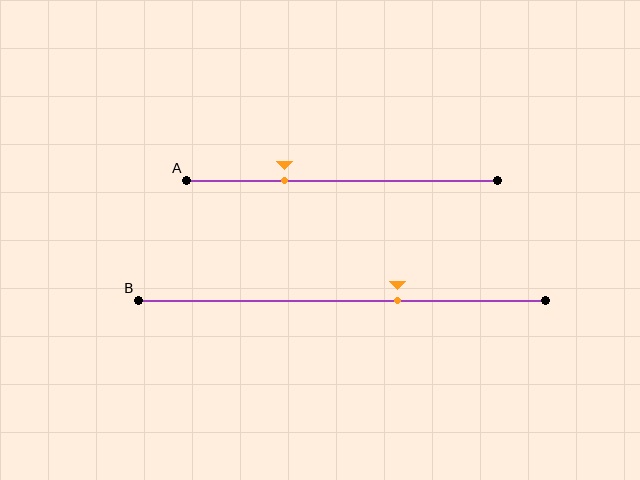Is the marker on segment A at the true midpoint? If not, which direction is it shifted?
No, the marker on segment A is shifted to the left by about 18% of the segment length.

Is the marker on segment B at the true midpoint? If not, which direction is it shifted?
No, the marker on segment B is shifted to the right by about 14% of the segment length.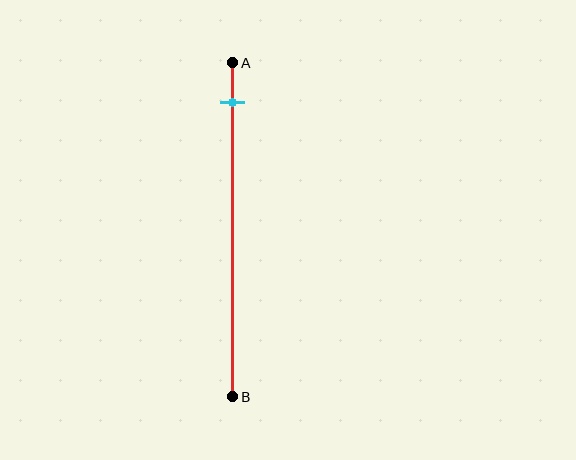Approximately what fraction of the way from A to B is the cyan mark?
The cyan mark is approximately 10% of the way from A to B.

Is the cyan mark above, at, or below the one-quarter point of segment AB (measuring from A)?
The cyan mark is above the one-quarter point of segment AB.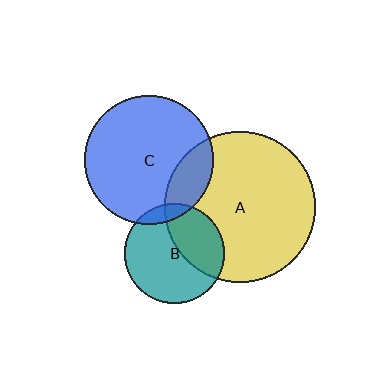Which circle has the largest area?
Circle A (yellow).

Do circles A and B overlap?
Yes.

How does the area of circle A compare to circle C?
Approximately 1.4 times.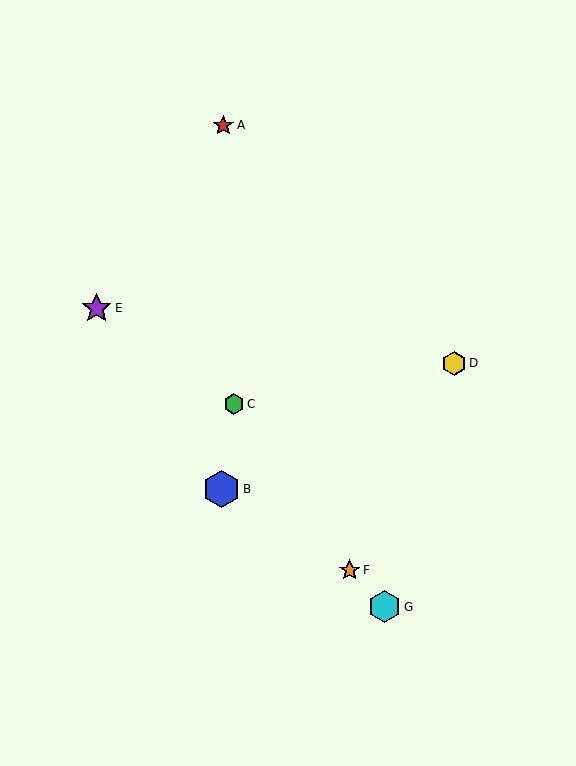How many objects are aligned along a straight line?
3 objects (E, F, G) are aligned along a straight line.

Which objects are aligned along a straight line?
Objects E, F, G are aligned along a straight line.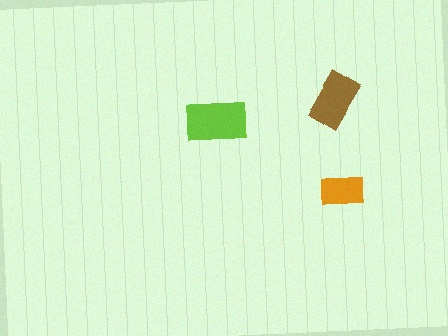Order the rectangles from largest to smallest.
the lime one, the brown one, the orange one.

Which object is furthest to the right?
The orange rectangle is rightmost.